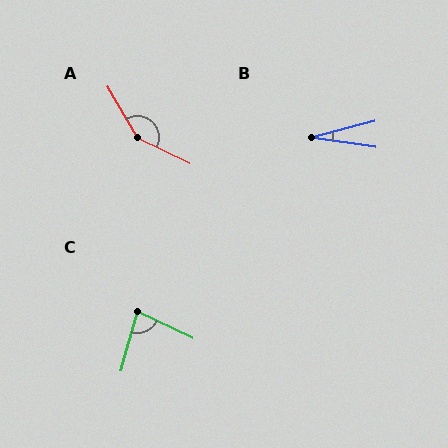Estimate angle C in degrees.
Approximately 80 degrees.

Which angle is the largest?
A, at approximately 146 degrees.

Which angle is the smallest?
B, at approximately 22 degrees.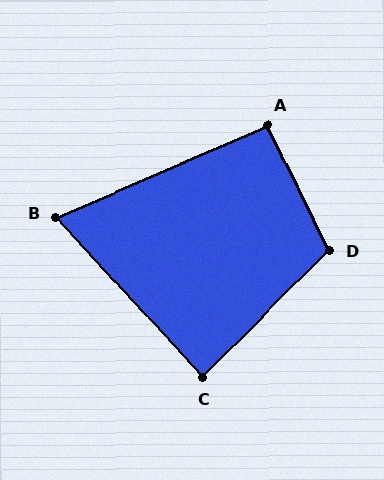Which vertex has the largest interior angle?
D, at approximately 109 degrees.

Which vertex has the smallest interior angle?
B, at approximately 71 degrees.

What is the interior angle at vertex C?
Approximately 87 degrees (approximately right).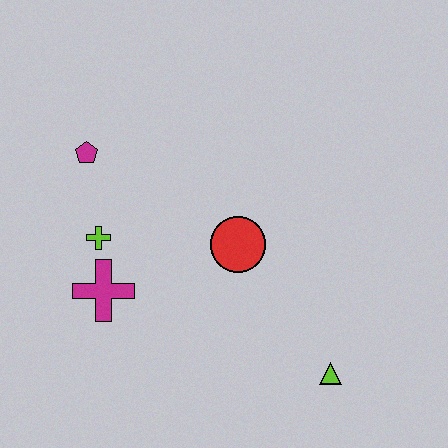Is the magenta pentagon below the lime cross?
No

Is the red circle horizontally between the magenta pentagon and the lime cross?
No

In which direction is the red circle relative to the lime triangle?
The red circle is above the lime triangle.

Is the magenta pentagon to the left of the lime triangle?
Yes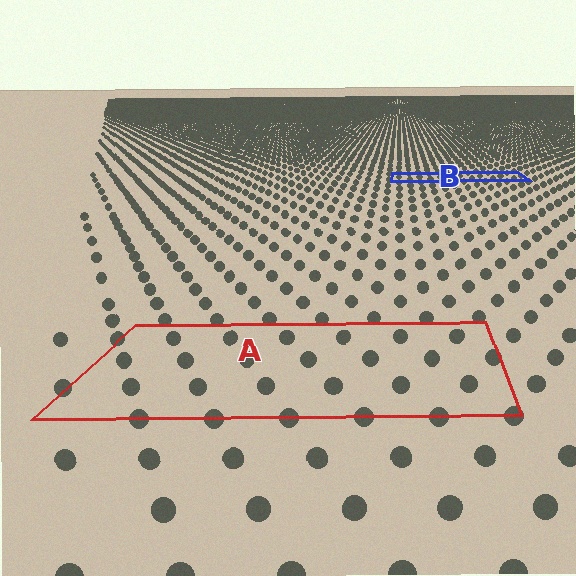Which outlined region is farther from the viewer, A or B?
Region B is farther from the viewer — the texture elements inside it appear smaller and more densely packed.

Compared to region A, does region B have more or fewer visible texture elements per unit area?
Region B has more texture elements per unit area — they are packed more densely because it is farther away.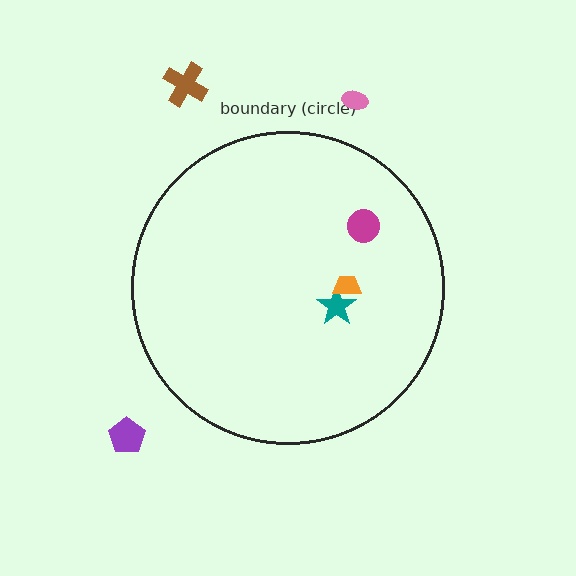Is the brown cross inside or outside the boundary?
Outside.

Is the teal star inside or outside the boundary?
Inside.